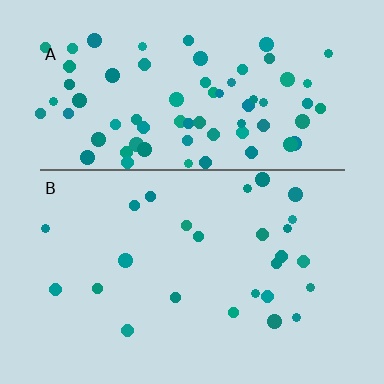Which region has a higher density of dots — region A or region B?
A (the top).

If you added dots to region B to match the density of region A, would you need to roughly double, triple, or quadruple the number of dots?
Approximately triple.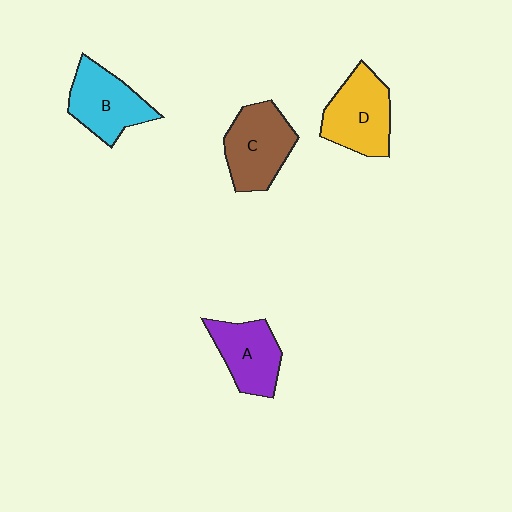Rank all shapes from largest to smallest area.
From largest to smallest: C (brown), D (yellow), B (cyan), A (purple).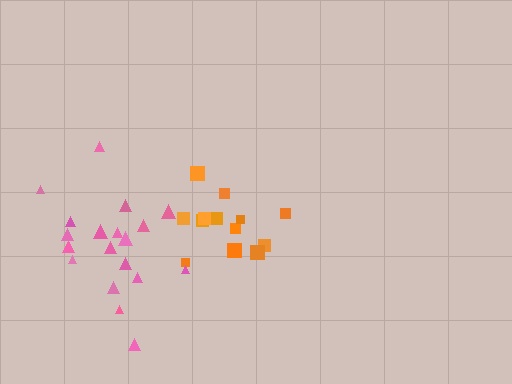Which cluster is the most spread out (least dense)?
Pink.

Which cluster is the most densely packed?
Orange.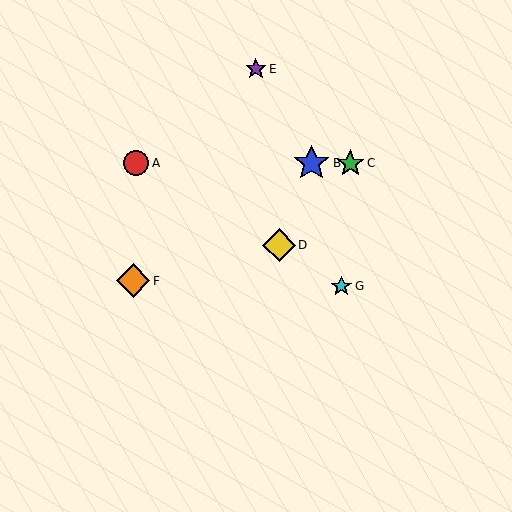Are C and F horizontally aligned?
No, C is at y≈163 and F is at y≈281.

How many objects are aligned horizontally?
3 objects (A, B, C) are aligned horizontally.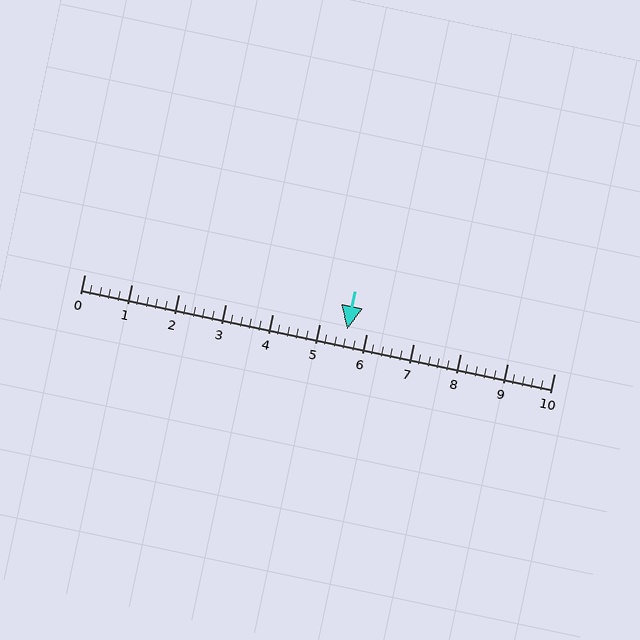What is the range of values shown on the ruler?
The ruler shows values from 0 to 10.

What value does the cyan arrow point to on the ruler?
The cyan arrow points to approximately 5.6.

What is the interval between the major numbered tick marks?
The major tick marks are spaced 1 units apart.